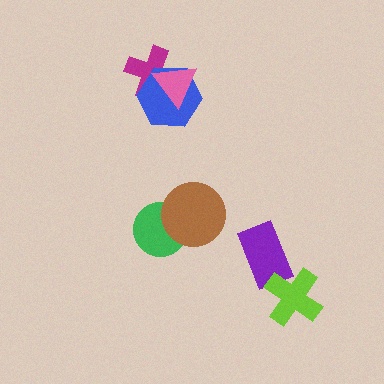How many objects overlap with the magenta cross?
2 objects overlap with the magenta cross.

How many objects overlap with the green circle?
1 object overlaps with the green circle.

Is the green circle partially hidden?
Yes, it is partially covered by another shape.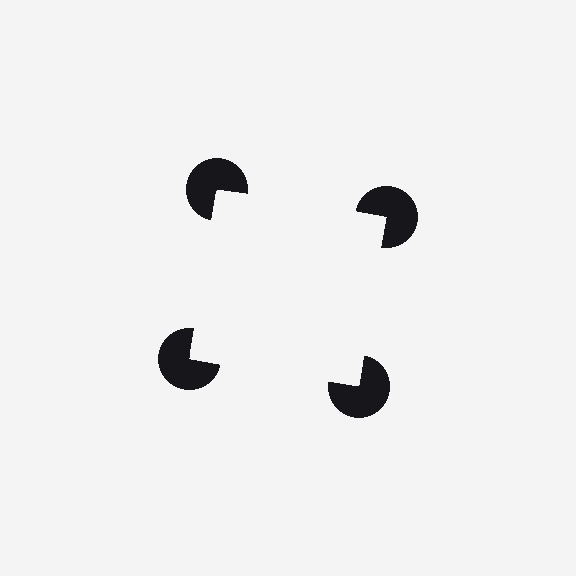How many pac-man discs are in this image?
There are 4 — one at each vertex of the illusory square.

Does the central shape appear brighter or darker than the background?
It typically appears slightly brighter than the background, even though no actual brightness change is drawn.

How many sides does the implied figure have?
4 sides.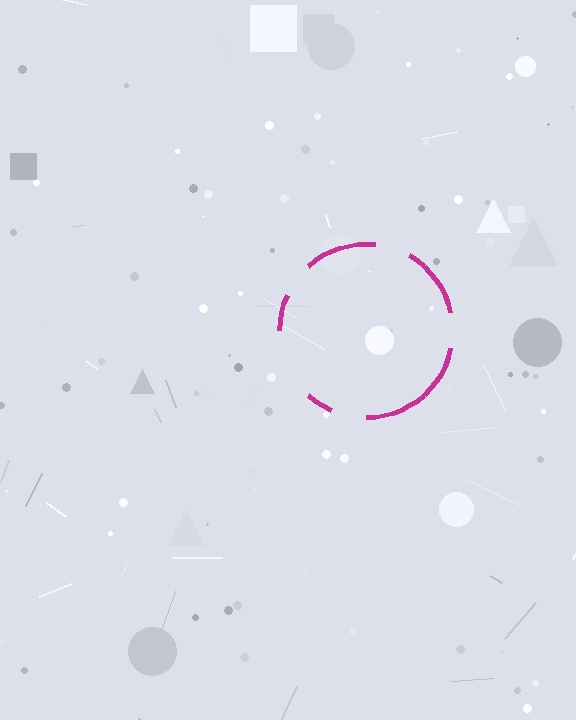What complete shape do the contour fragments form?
The contour fragments form a circle.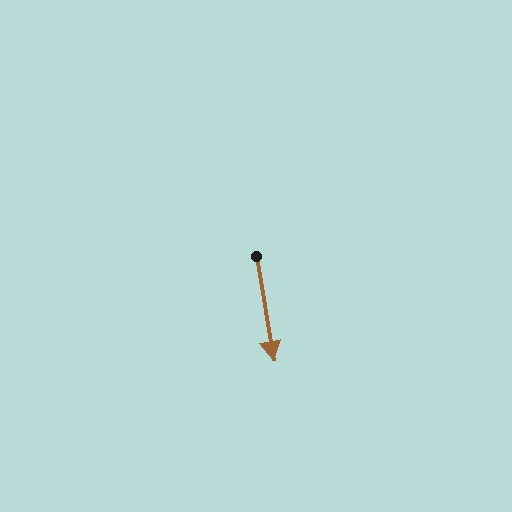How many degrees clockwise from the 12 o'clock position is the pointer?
Approximately 171 degrees.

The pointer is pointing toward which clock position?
Roughly 6 o'clock.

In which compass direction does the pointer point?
South.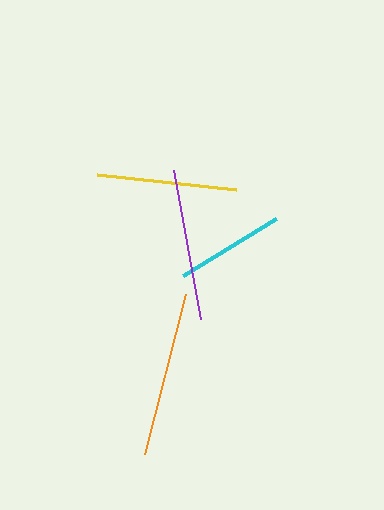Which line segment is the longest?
The orange line is the longest at approximately 165 pixels.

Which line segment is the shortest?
The cyan line is the shortest at approximately 109 pixels.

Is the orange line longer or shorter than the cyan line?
The orange line is longer than the cyan line.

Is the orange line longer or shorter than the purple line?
The orange line is longer than the purple line.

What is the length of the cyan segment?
The cyan segment is approximately 109 pixels long.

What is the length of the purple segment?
The purple segment is approximately 151 pixels long.